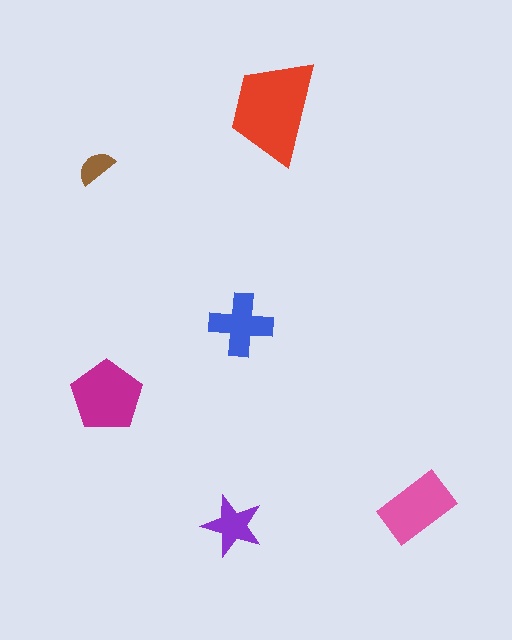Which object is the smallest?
The brown semicircle.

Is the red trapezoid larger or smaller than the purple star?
Larger.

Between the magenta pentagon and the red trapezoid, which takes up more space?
The red trapezoid.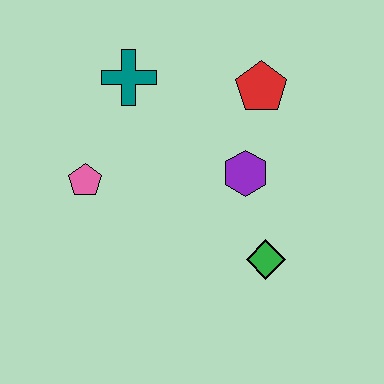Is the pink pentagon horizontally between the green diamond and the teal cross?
No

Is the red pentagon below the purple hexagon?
No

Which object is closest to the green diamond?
The purple hexagon is closest to the green diamond.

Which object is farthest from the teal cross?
The green diamond is farthest from the teal cross.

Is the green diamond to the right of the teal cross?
Yes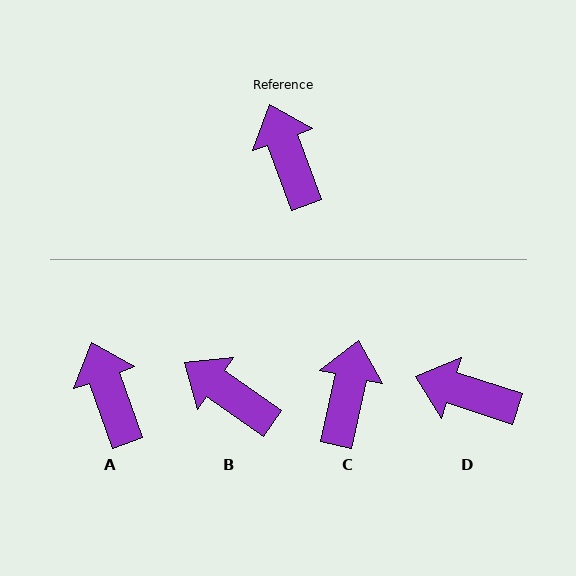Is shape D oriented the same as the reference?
No, it is off by about 52 degrees.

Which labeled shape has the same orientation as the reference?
A.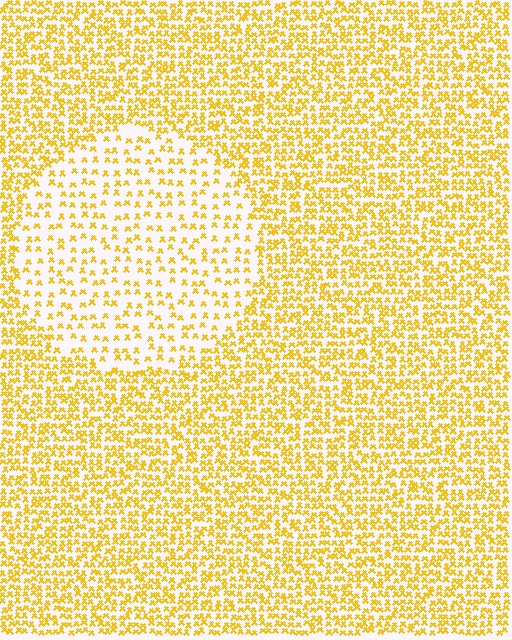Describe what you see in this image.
The image contains small yellow elements arranged at two different densities. A circle-shaped region is visible where the elements are less densely packed than the surrounding area.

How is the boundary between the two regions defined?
The boundary is defined by a change in element density (approximately 2.2x ratio). All elements are the same color, size, and shape.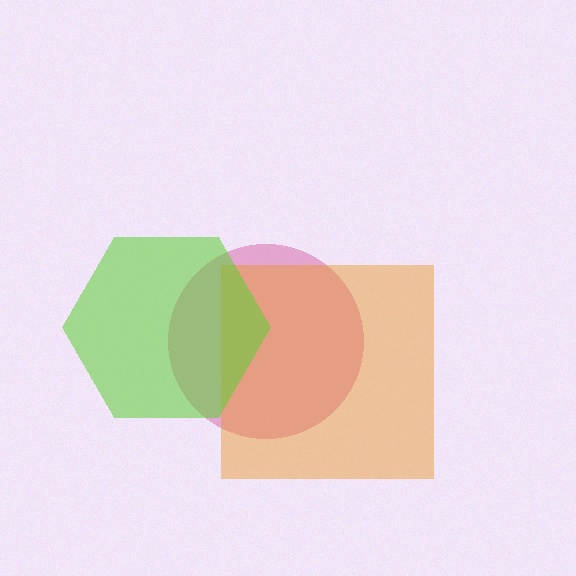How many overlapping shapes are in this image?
There are 3 overlapping shapes in the image.